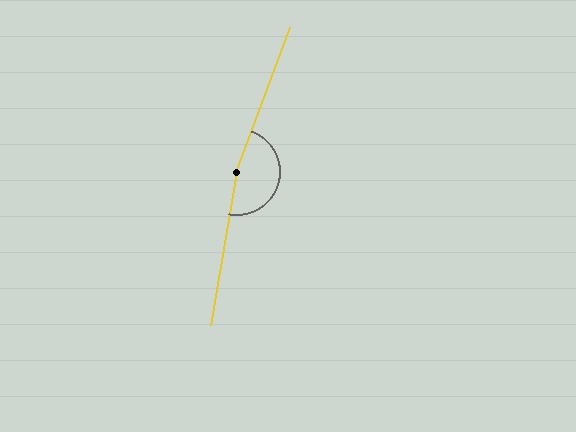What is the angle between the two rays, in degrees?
Approximately 169 degrees.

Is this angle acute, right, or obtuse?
It is obtuse.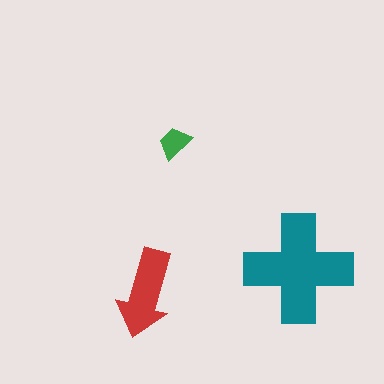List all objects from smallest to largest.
The green trapezoid, the red arrow, the teal cross.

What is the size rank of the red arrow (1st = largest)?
2nd.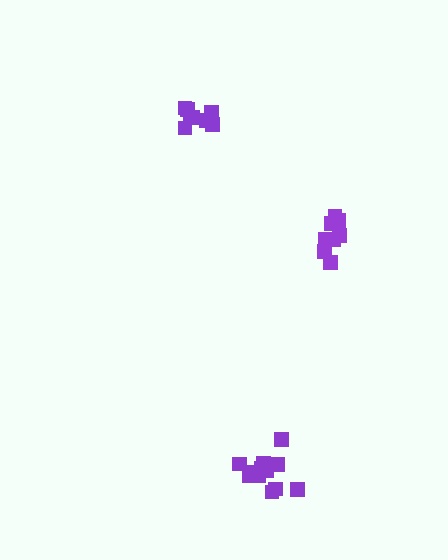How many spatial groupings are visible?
There are 3 spatial groupings.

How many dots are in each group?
Group 1: 13 dots, Group 2: 8 dots, Group 3: 8 dots (29 total).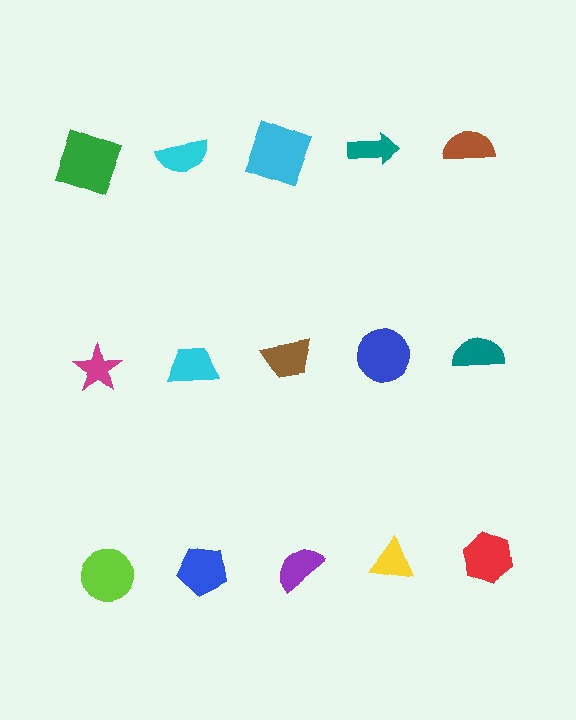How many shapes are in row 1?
5 shapes.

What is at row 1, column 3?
A cyan square.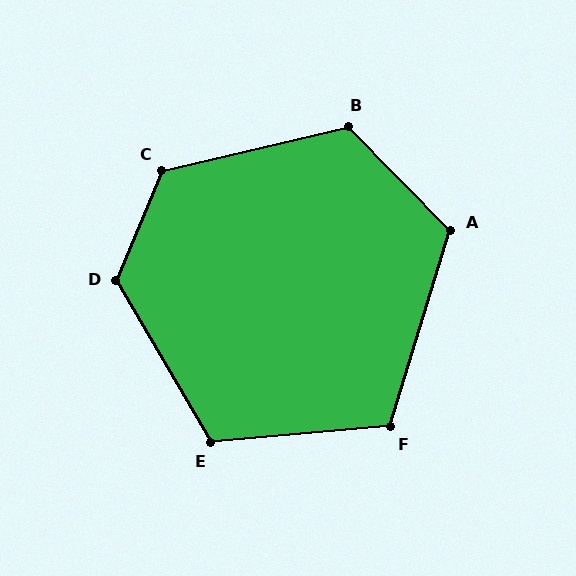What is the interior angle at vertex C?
Approximately 126 degrees (obtuse).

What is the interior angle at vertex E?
Approximately 116 degrees (obtuse).